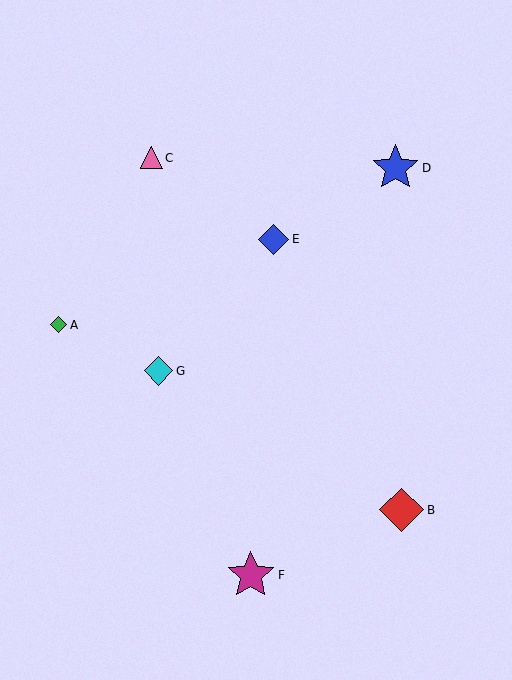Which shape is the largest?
The magenta star (labeled F) is the largest.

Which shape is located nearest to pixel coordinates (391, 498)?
The red diamond (labeled B) at (402, 510) is nearest to that location.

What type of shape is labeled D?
Shape D is a blue star.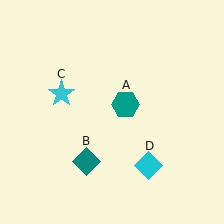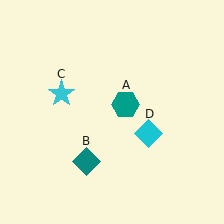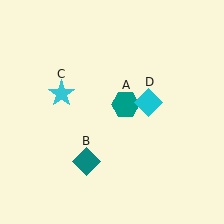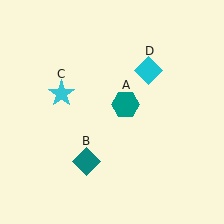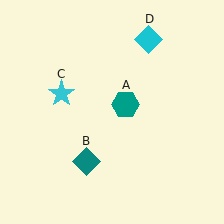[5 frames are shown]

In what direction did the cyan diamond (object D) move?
The cyan diamond (object D) moved up.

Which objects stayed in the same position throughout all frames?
Teal hexagon (object A) and teal diamond (object B) and cyan star (object C) remained stationary.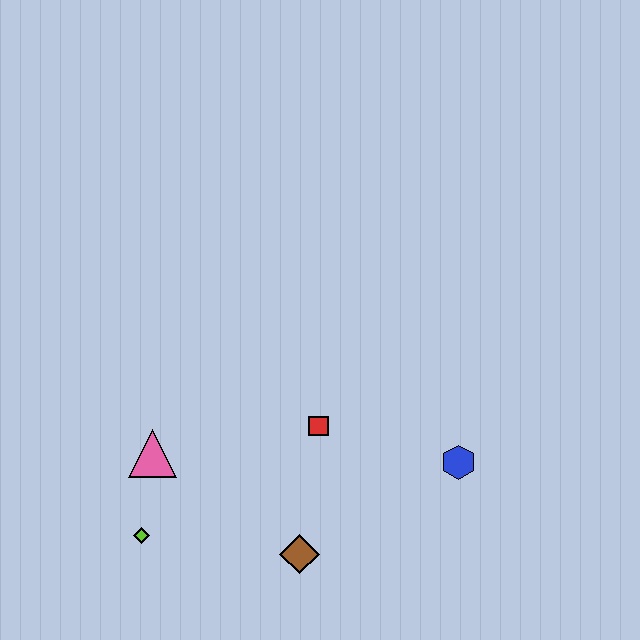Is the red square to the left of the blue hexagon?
Yes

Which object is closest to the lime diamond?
The pink triangle is closest to the lime diamond.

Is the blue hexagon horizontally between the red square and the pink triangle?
No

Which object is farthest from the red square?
The lime diamond is farthest from the red square.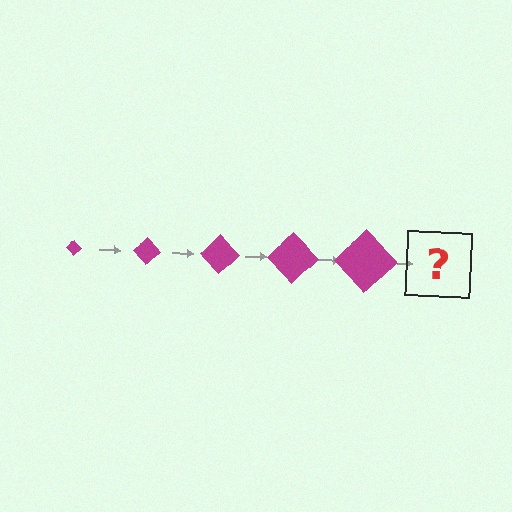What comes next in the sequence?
The next element should be a magenta diamond, larger than the previous one.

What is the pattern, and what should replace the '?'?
The pattern is that the diamond gets progressively larger each step. The '?' should be a magenta diamond, larger than the previous one.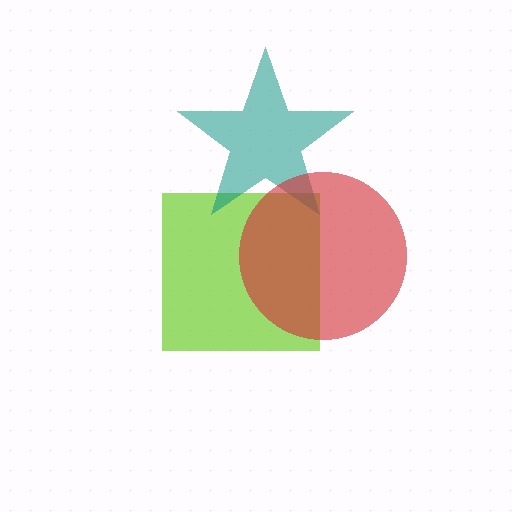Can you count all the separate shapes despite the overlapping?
Yes, there are 3 separate shapes.